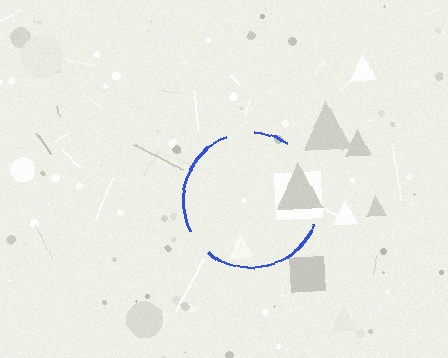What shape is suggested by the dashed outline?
The dashed outline suggests a circle.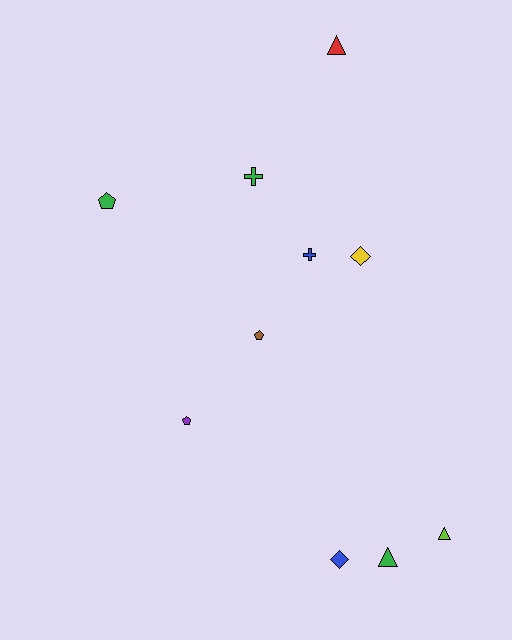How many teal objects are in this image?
There are no teal objects.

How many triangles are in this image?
There are 3 triangles.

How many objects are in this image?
There are 10 objects.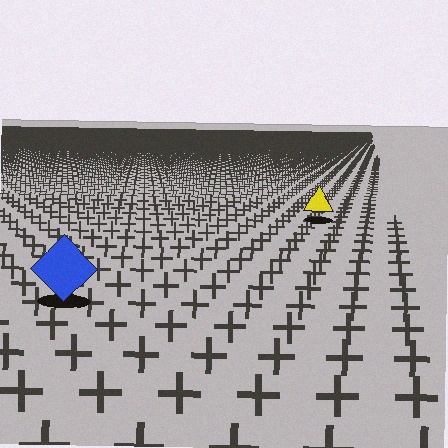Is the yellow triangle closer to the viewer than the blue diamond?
No. The blue diamond is closer — you can tell from the texture gradient: the ground texture is coarser near it.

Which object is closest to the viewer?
The blue diamond is closest. The texture marks near it are larger and more spread out.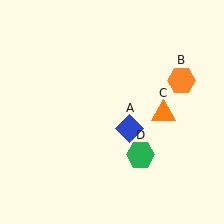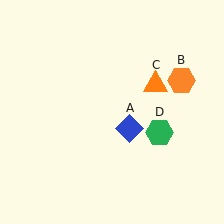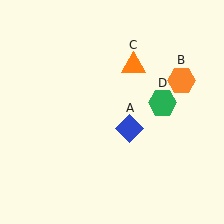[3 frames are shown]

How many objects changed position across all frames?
2 objects changed position: orange triangle (object C), green hexagon (object D).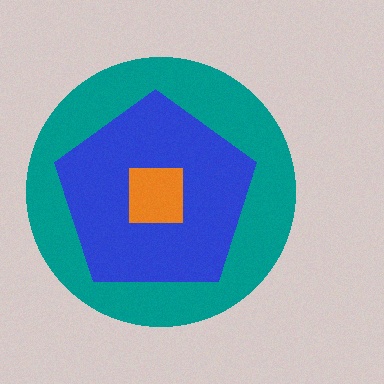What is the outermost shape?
The teal circle.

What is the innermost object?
The orange square.